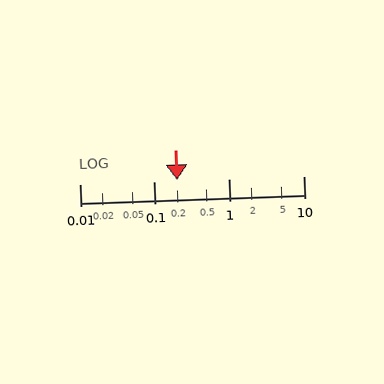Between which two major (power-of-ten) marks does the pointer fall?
The pointer is between 0.1 and 1.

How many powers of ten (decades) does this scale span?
The scale spans 3 decades, from 0.01 to 10.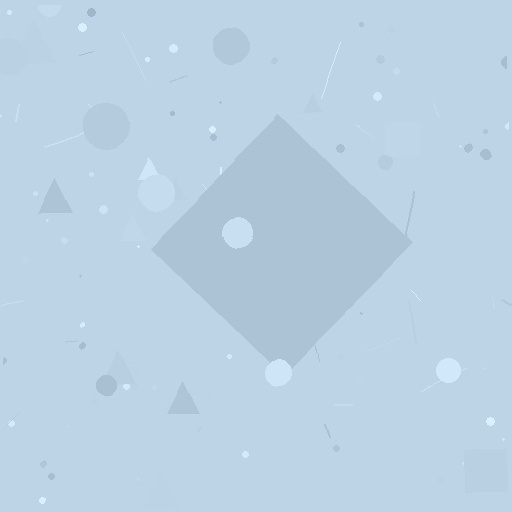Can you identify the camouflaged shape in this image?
The camouflaged shape is a diamond.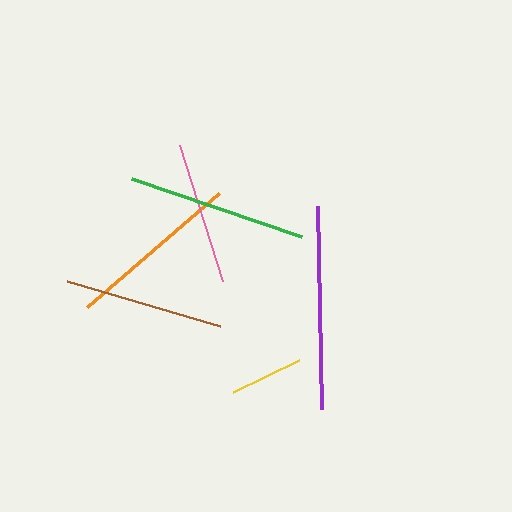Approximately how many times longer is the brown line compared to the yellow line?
The brown line is approximately 2.2 times the length of the yellow line.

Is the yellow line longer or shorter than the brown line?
The brown line is longer than the yellow line.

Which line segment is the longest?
The purple line is the longest at approximately 203 pixels.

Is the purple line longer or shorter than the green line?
The purple line is longer than the green line.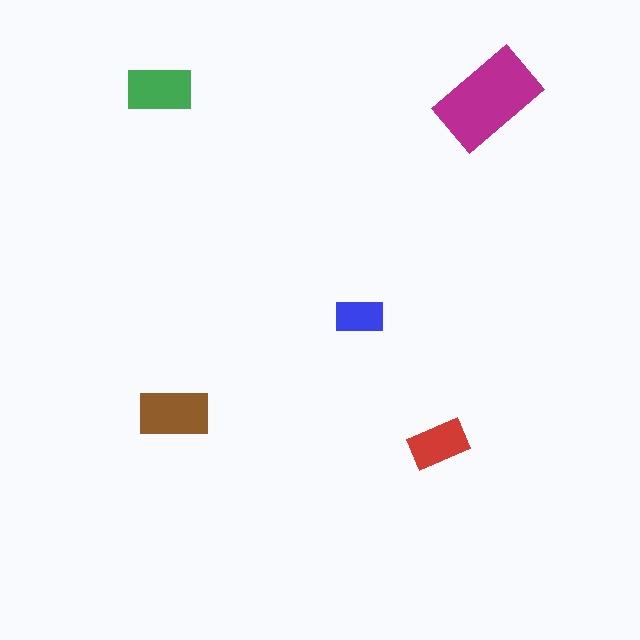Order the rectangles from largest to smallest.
the magenta one, the brown one, the green one, the red one, the blue one.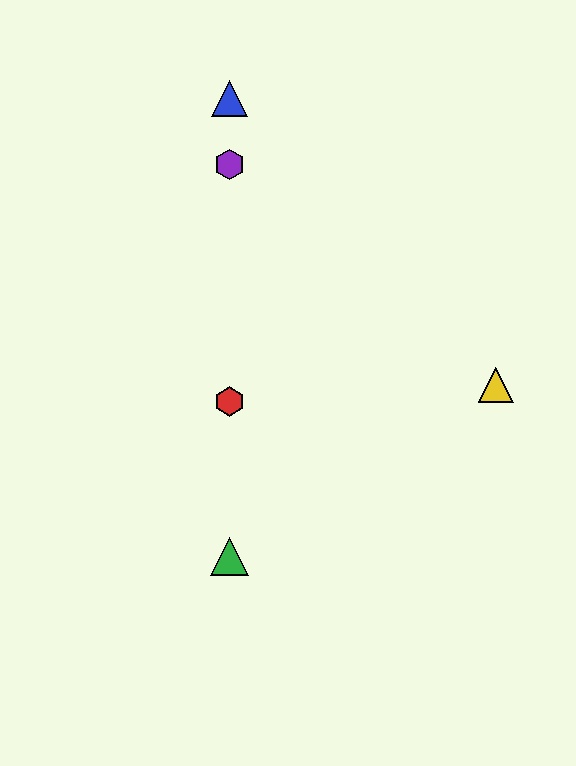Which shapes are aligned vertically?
The red hexagon, the blue triangle, the green triangle, the purple hexagon are aligned vertically.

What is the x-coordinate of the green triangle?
The green triangle is at x≈230.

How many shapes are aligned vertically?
4 shapes (the red hexagon, the blue triangle, the green triangle, the purple hexagon) are aligned vertically.